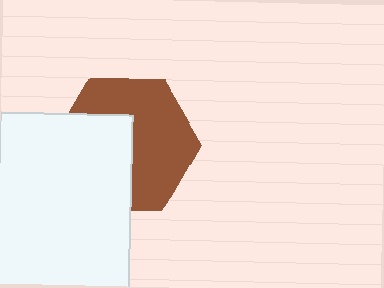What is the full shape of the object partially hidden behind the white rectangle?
The partially hidden object is a brown hexagon.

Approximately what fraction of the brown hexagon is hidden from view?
Roughly 43% of the brown hexagon is hidden behind the white rectangle.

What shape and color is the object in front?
The object in front is a white rectangle.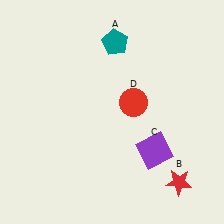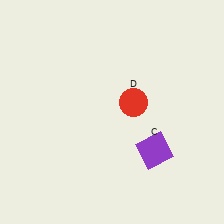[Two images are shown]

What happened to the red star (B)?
The red star (B) was removed in Image 2. It was in the bottom-right area of Image 1.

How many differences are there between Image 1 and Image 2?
There are 2 differences between the two images.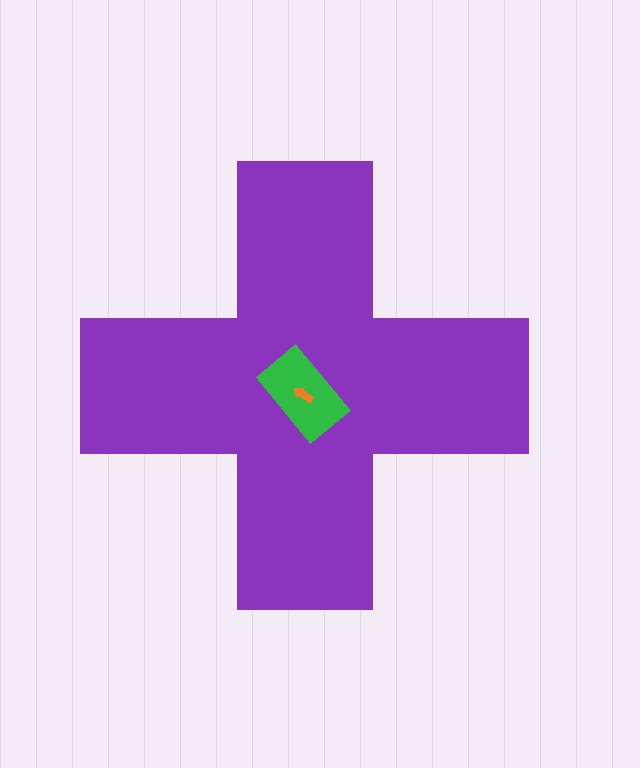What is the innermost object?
The orange arrow.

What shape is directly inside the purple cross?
The green rectangle.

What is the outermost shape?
The purple cross.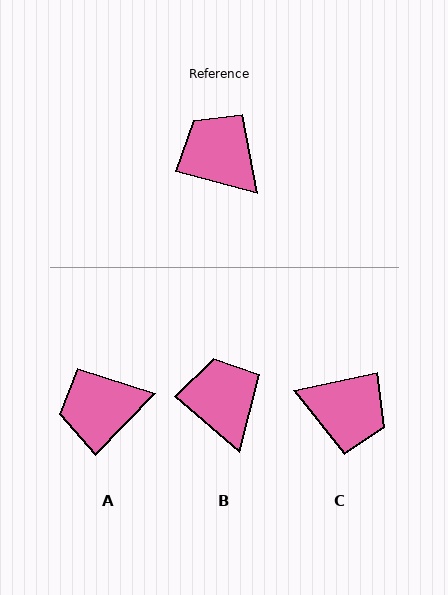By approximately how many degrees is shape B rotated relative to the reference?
Approximately 26 degrees clockwise.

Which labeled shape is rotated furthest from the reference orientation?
C, about 153 degrees away.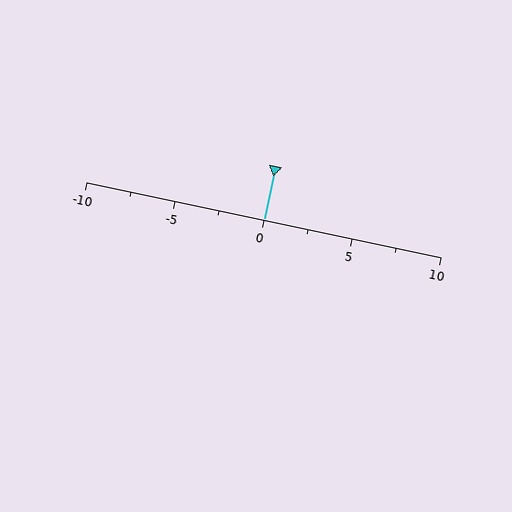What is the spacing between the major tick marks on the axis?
The major ticks are spaced 5 apart.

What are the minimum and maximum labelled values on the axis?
The axis runs from -10 to 10.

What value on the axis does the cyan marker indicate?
The marker indicates approximately 0.